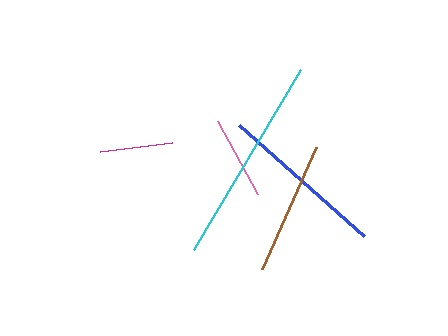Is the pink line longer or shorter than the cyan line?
The cyan line is longer than the pink line.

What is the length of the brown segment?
The brown segment is approximately 133 pixels long.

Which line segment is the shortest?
The magenta line is the shortest at approximately 72 pixels.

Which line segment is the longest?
The cyan line is the longest at approximately 209 pixels.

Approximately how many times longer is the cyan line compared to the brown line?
The cyan line is approximately 1.6 times the length of the brown line.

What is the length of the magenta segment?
The magenta segment is approximately 72 pixels long.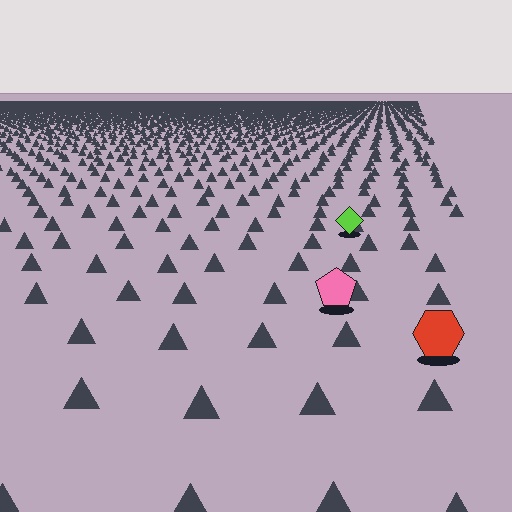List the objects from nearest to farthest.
From nearest to farthest: the red hexagon, the pink pentagon, the lime diamond.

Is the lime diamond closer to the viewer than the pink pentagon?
No. The pink pentagon is closer — you can tell from the texture gradient: the ground texture is coarser near it.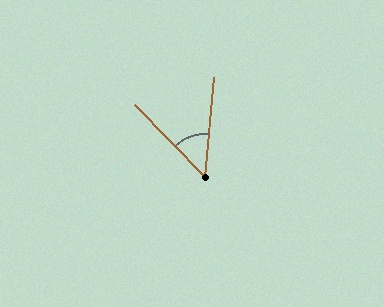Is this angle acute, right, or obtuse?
It is acute.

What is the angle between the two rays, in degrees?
Approximately 49 degrees.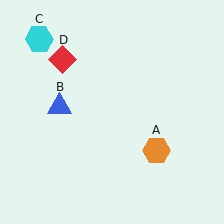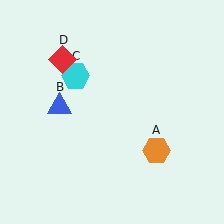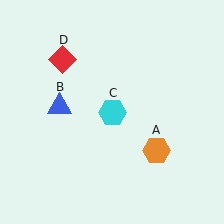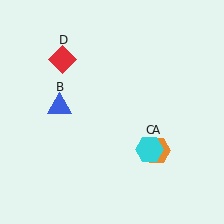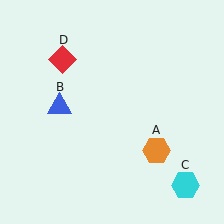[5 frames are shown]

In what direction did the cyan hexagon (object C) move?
The cyan hexagon (object C) moved down and to the right.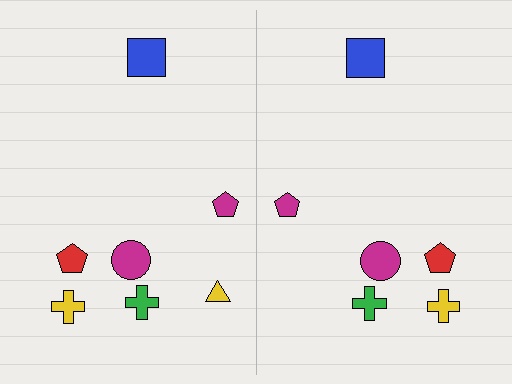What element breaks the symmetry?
A yellow triangle is missing from the right side.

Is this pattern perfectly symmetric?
No, the pattern is not perfectly symmetric. A yellow triangle is missing from the right side.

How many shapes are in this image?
There are 13 shapes in this image.